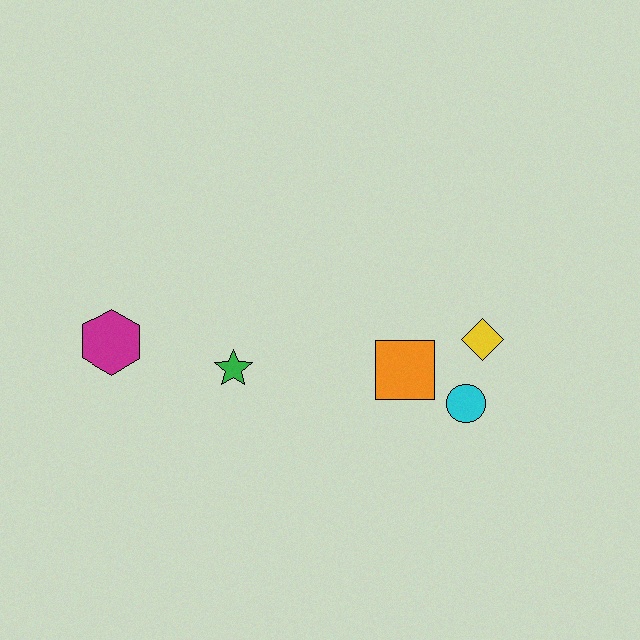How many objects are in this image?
There are 5 objects.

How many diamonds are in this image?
There is 1 diamond.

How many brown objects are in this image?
There are no brown objects.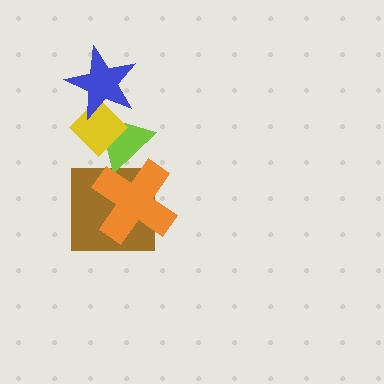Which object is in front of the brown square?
The orange cross is in front of the brown square.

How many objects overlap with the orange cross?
2 objects overlap with the orange cross.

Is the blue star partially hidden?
No, no other shape covers it.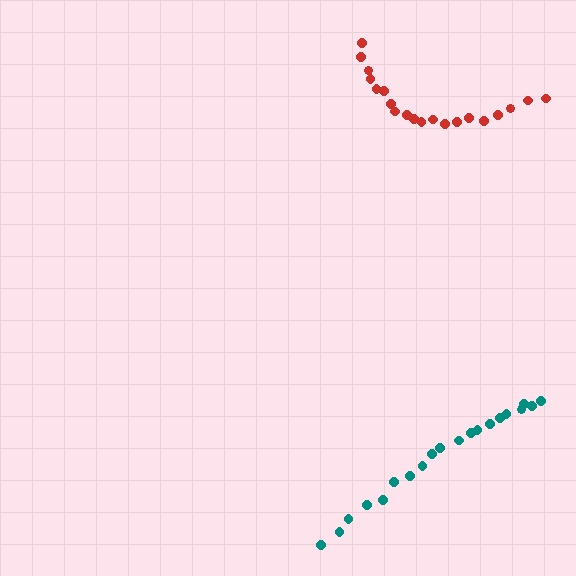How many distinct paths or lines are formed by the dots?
There are 2 distinct paths.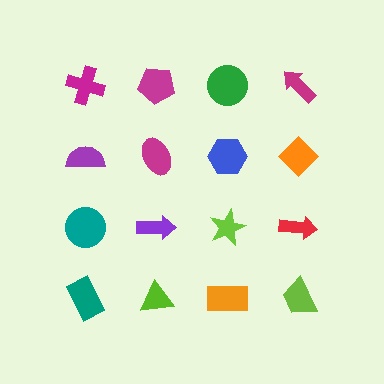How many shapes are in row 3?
4 shapes.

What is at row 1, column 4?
A magenta arrow.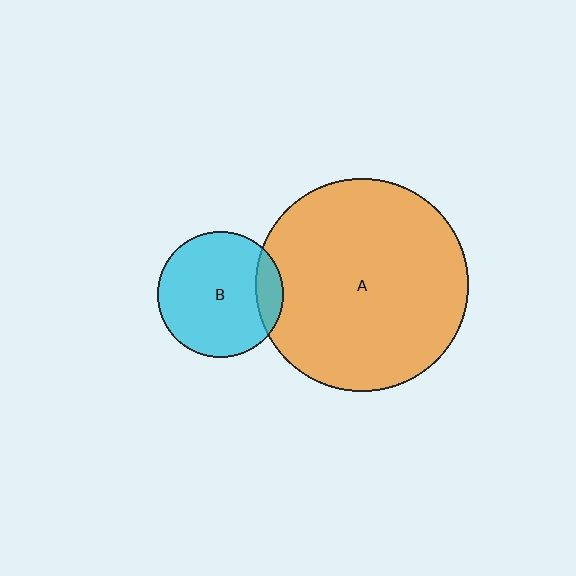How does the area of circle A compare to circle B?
Approximately 2.9 times.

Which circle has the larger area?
Circle A (orange).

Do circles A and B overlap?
Yes.